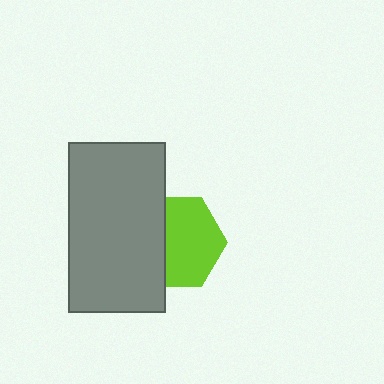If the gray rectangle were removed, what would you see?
You would see the complete lime hexagon.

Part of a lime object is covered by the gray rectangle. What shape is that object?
It is a hexagon.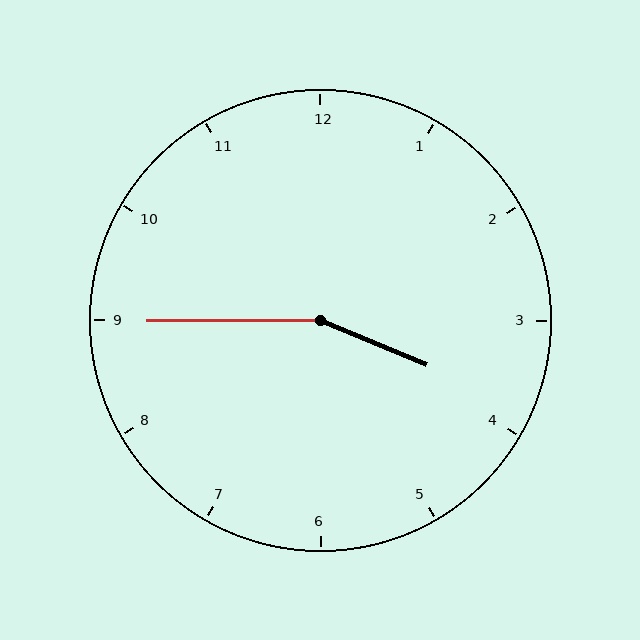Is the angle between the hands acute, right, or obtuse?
It is obtuse.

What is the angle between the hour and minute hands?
Approximately 158 degrees.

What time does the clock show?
3:45.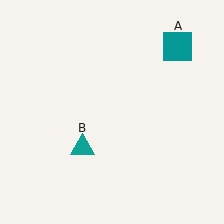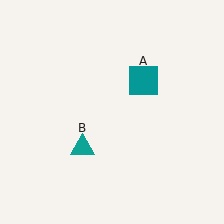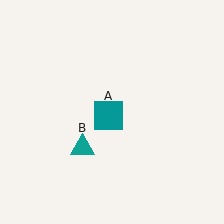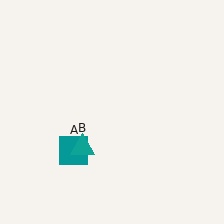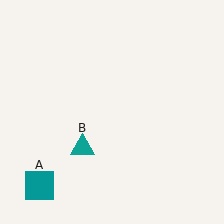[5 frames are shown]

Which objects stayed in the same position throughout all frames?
Teal triangle (object B) remained stationary.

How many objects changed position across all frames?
1 object changed position: teal square (object A).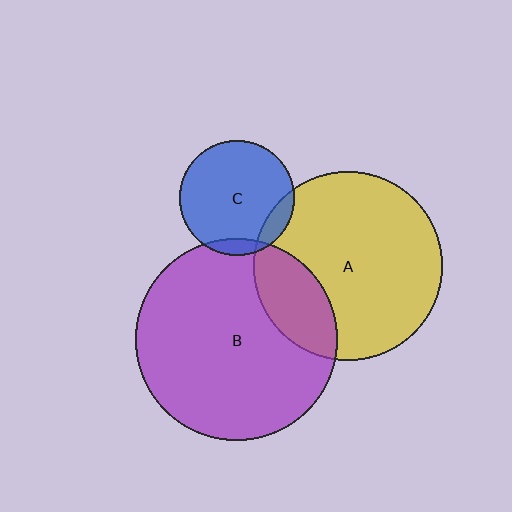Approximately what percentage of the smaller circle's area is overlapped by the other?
Approximately 10%.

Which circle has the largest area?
Circle B (purple).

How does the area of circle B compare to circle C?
Approximately 3.1 times.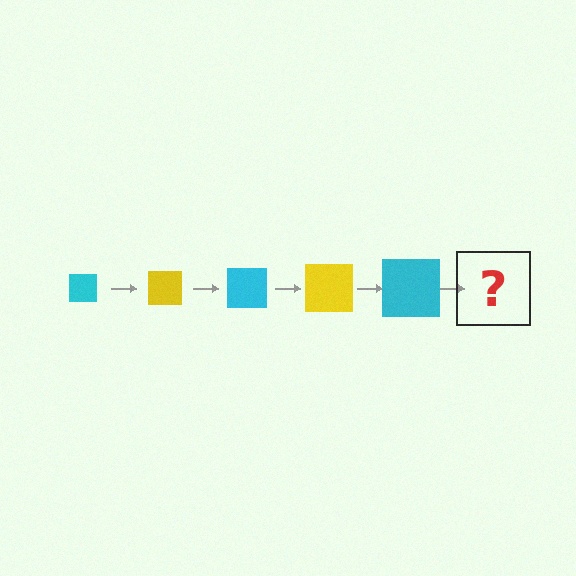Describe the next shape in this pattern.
It should be a yellow square, larger than the previous one.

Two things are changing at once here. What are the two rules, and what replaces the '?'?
The two rules are that the square grows larger each step and the color cycles through cyan and yellow. The '?' should be a yellow square, larger than the previous one.